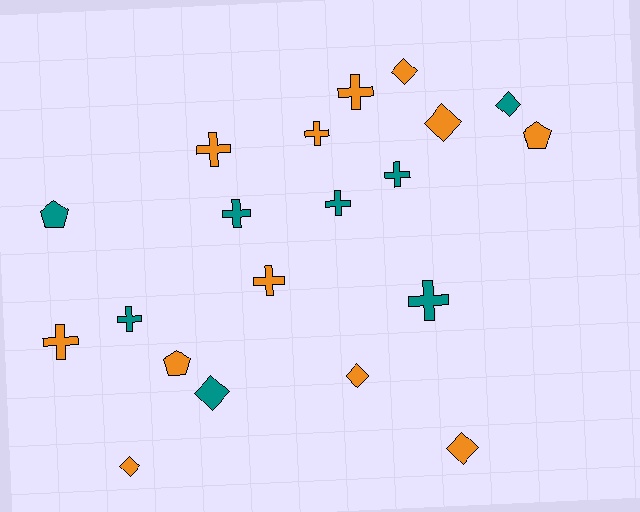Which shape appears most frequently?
Cross, with 10 objects.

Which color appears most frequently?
Orange, with 12 objects.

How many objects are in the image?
There are 20 objects.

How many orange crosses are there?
There are 5 orange crosses.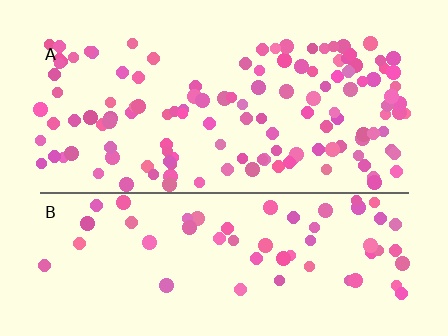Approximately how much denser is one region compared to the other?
Approximately 2.1× — region A over region B.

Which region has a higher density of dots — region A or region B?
A (the top).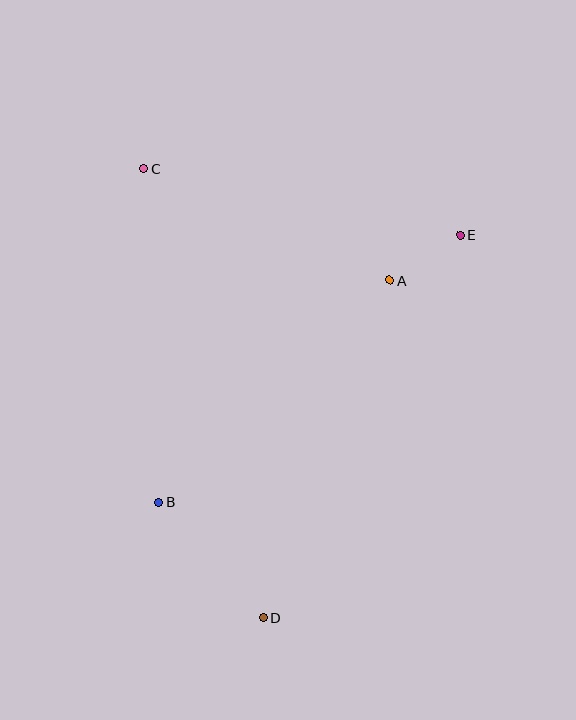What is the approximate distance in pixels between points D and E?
The distance between D and E is approximately 430 pixels.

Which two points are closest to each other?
Points A and E are closest to each other.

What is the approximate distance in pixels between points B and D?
The distance between B and D is approximately 155 pixels.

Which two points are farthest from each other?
Points C and D are farthest from each other.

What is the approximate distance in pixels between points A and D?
The distance between A and D is approximately 360 pixels.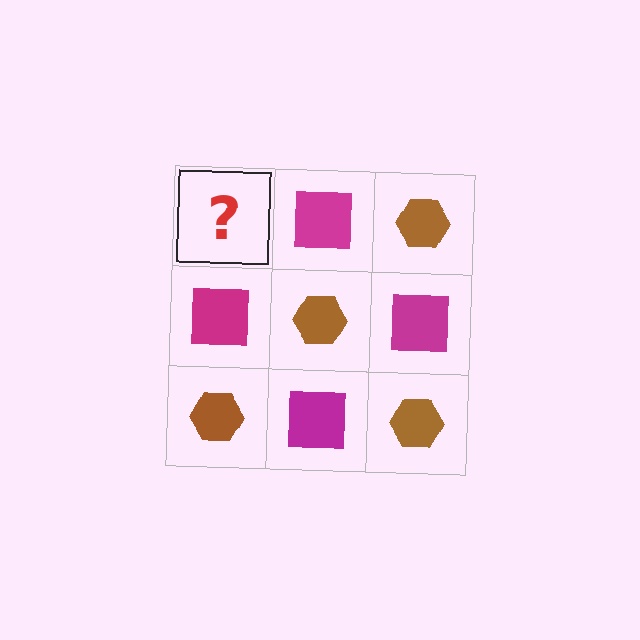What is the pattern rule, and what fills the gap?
The rule is that it alternates brown hexagon and magenta square in a checkerboard pattern. The gap should be filled with a brown hexagon.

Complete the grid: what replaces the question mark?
The question mark should be replaced with a brown hexagon.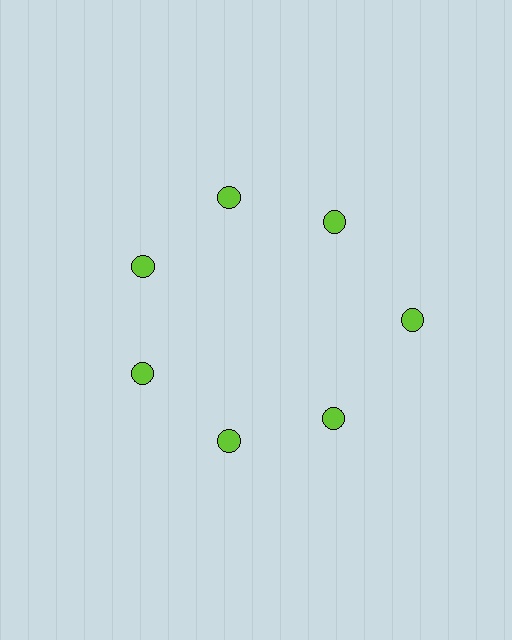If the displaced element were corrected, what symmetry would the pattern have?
It would have 7-fold rotational symmetry — the pattern would map onto itself every 51 degrees.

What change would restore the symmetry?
The symmetry would be restored by moving it inward, back onto the ring so that all 7 circles sit at equal angles and equal distance from the center.